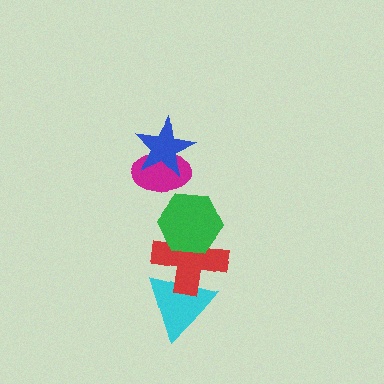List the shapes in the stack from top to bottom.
From top to bottom: the blue star, the magenta ellipse, the green hexagon, the red cross, the cyan triangle.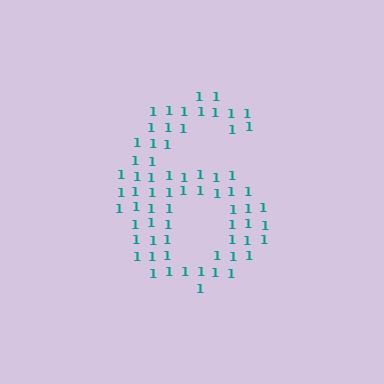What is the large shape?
The large shape is the digit 6.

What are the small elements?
The small elements are digit 1's.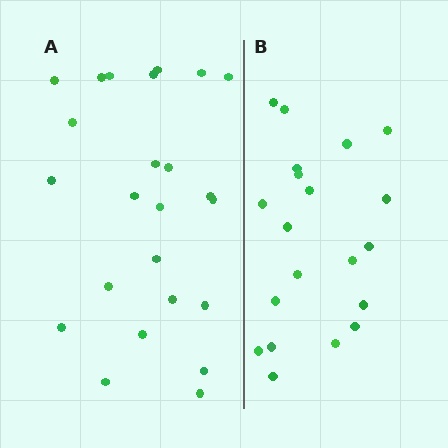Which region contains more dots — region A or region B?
Region A (the left region) has more dots.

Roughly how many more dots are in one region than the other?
Region A has about 4 more dots than region B.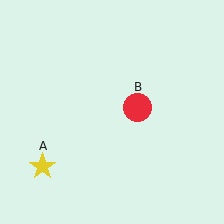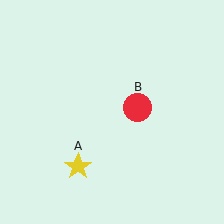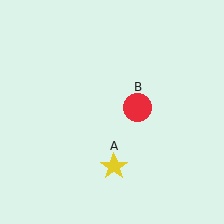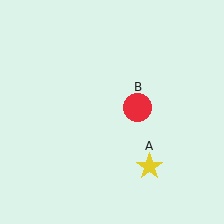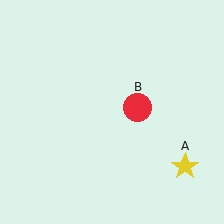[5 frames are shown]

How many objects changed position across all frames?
1 object changed position: yellow star (object A).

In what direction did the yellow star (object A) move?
The yellow star (object A) moved right.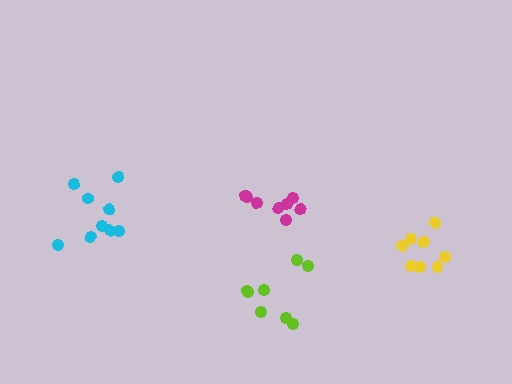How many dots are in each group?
Group 1: 8 dots, Group 2: 9 dots, Group 3: 9 dots, Group 4: 8 dots (34 total).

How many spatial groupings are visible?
There are 4 spatial groupings.